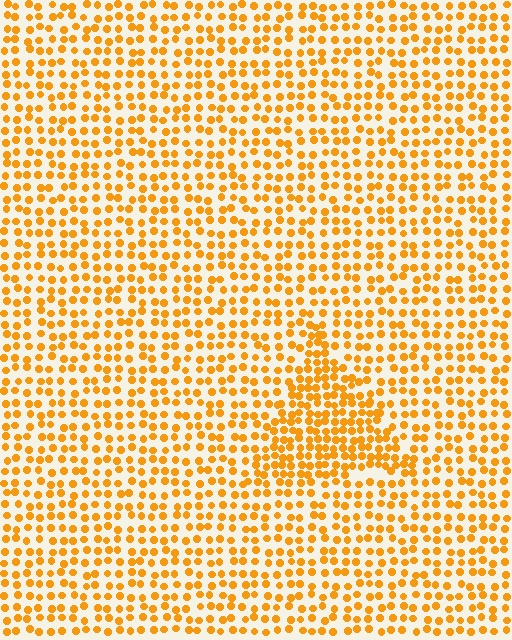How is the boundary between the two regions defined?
The boundary is defined by a change in element density (approximately 1.7x ratio). All elements are the same color, size, and shape.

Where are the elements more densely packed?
The elements are more densely packed inside the triangle boundary.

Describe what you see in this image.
The image contains small orange elements arranged at two different densities. A triangle-shaped region is visible where the elements are more densely packed than the surrounding area.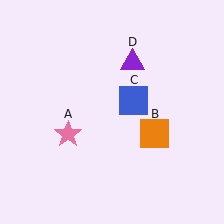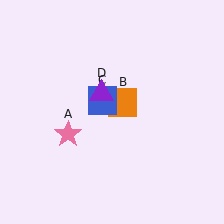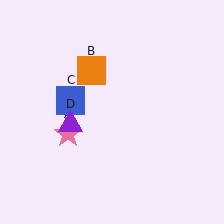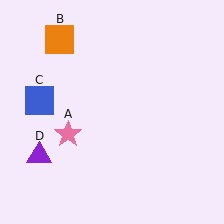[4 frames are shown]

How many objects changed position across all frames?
3 objects changed position: orange square (object B), blue square (object C), purple triangle (object D).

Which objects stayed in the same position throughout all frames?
Pink star (object A) remained stationary.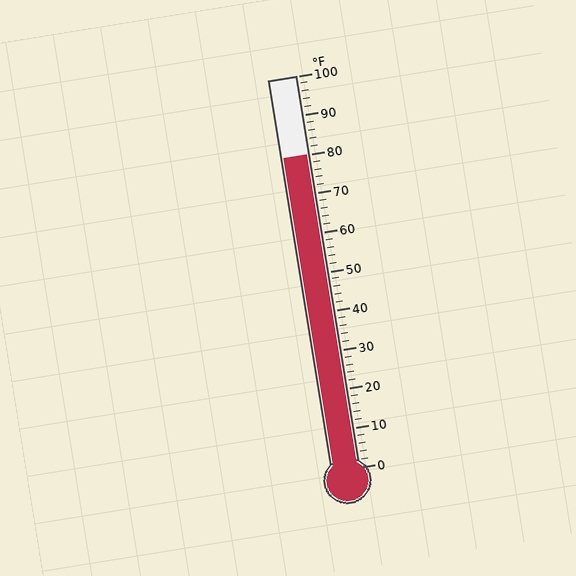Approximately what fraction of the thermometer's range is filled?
The thermometer is filled to approximately 80% of its range.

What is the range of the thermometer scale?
The thermometer scale ranges from 0°F to 100°F.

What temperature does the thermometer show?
The thermometer shows approximately 80°F.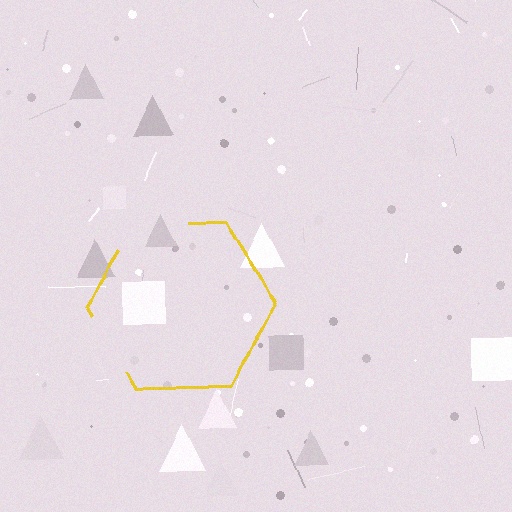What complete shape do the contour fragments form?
The contour fragments form a hexagon.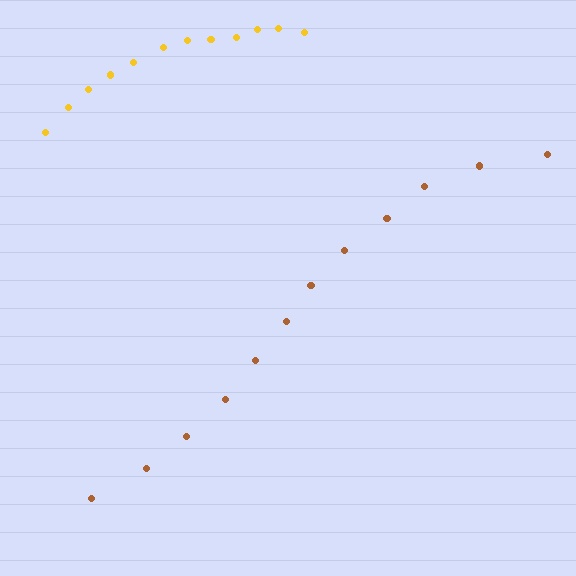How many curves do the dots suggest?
There are 2 distinct paths.